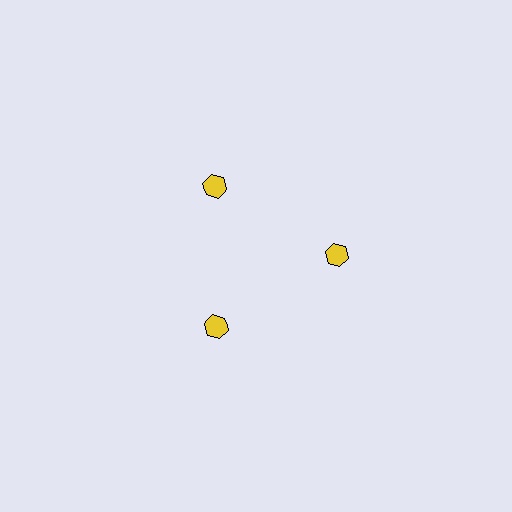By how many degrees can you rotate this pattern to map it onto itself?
The pattern maps onto itself every 120 degrees of rotation.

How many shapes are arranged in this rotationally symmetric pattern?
There are 3 shapes, arranged in 3 groups of 1.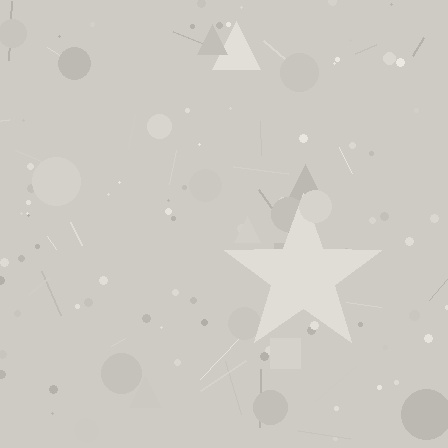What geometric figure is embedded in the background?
A star is embedded in the background.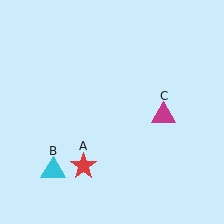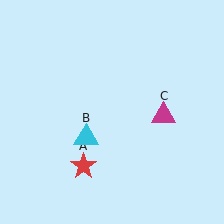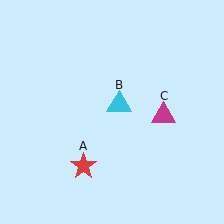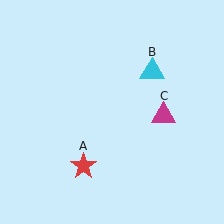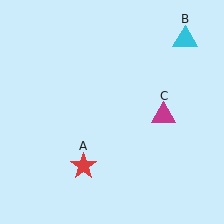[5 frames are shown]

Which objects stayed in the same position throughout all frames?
Red star (object A) and magenta triangle (object C) remained stationary.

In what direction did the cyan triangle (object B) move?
The cyan triangle (object B) moved up and to the right.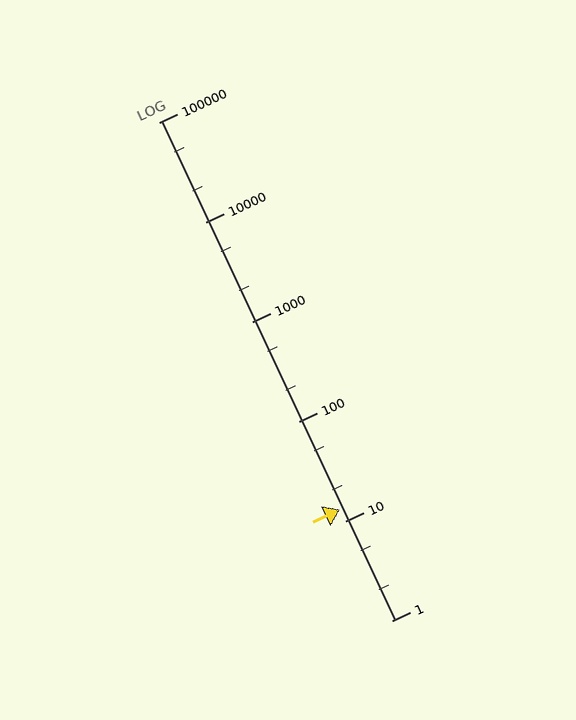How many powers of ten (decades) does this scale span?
The scale spans 5 decades, from 1 to 100000.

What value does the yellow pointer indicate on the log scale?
The pointer indicates approximately 13.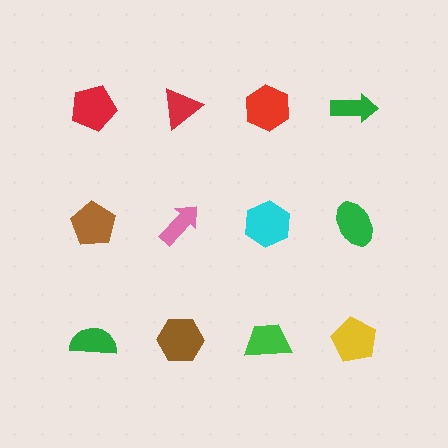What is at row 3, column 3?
A green trapezoid.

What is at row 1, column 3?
A red hexagon.